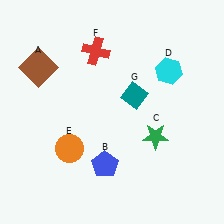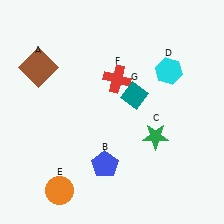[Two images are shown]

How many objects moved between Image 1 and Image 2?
2 objects moved between the two images.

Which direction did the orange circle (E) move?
The orange circle (E) moved down.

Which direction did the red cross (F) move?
The red cross (F) moved down.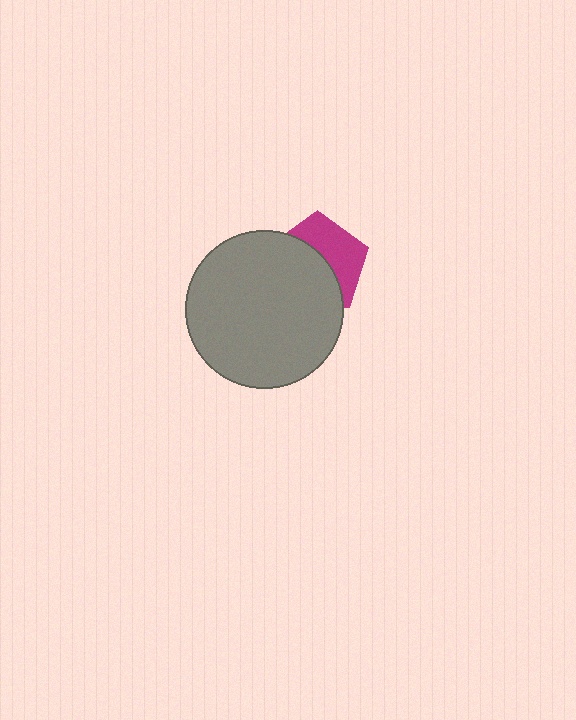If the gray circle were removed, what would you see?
You would see the complete magenta pentagon.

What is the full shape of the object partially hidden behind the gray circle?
The partially hidden object is a magenta pentagon.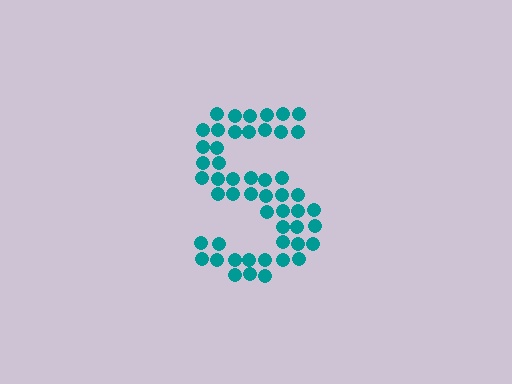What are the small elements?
The small elements are circles.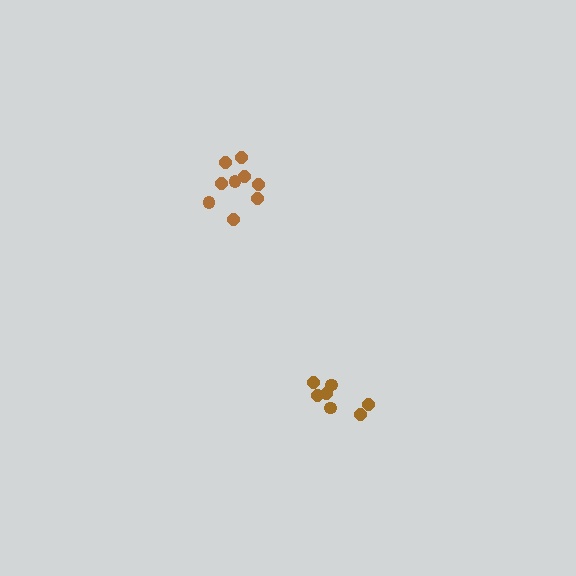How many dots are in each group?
Group 1: 7 dots, Group 2: 9 dots (16 total).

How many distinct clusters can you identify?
There are 2 distinct clusters.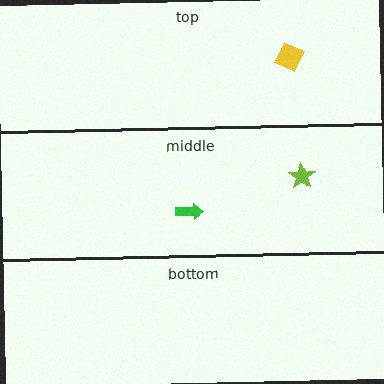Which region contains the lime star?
The middle region.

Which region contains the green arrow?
The middle region.